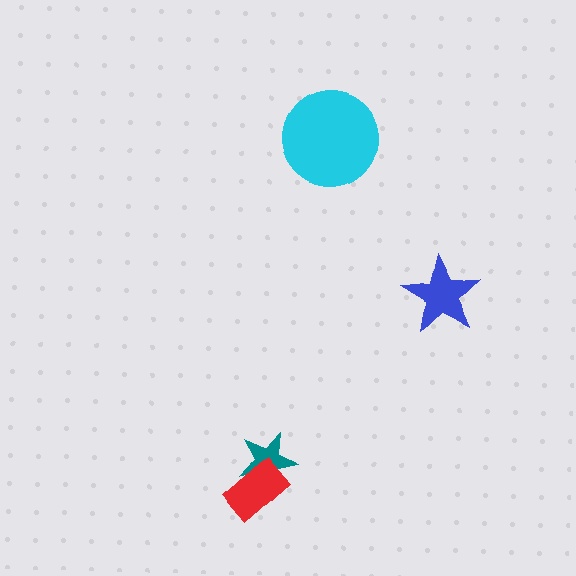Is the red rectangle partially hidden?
No, no other shape covers it.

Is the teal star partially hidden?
Yes, it is partially covered by another shape.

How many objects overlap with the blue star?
0 objects overlap with the blue star.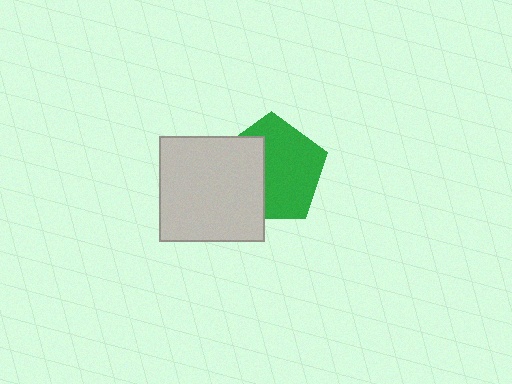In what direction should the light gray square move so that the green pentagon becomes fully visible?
The light gray square should move left. That is the shortest direction to clear the overlap and leave the green pentagon fully visible.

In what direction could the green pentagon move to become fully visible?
The green pentagon could move right. That would shift it out from behind the light gray square entirely.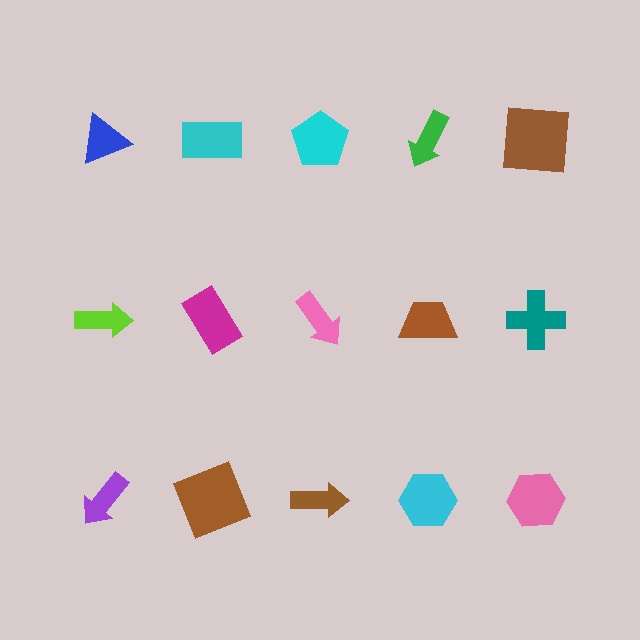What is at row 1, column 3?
A cyan pentagon.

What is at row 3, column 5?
A pink hexagon.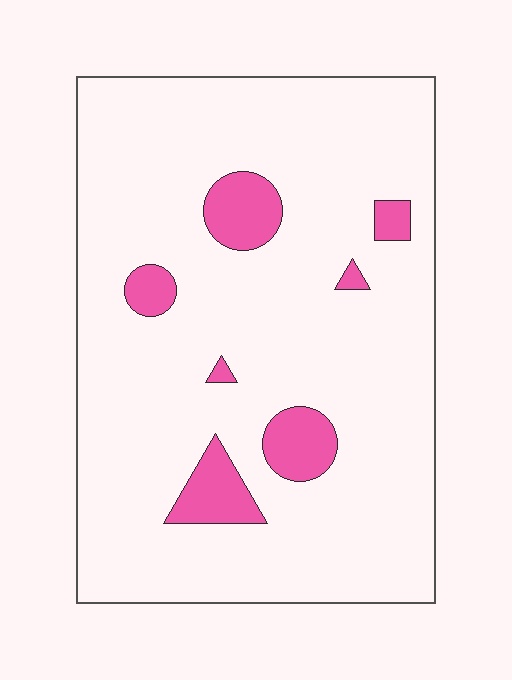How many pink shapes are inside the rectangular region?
7.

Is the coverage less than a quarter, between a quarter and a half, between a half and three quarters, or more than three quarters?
Less than a quarter.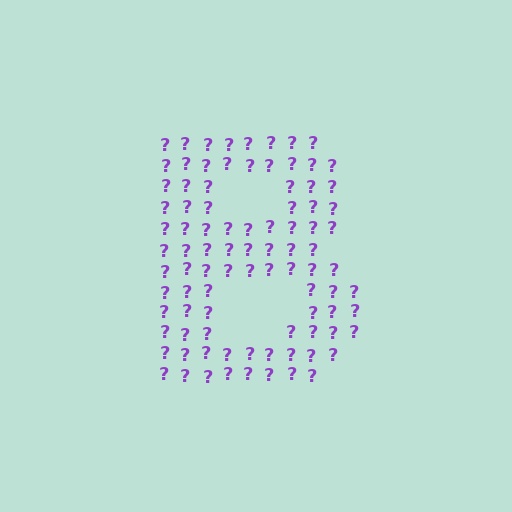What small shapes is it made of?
It is made of small question marks.